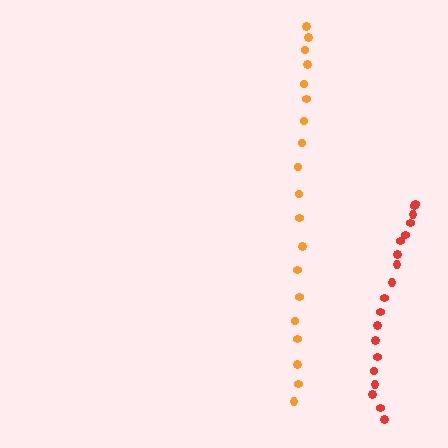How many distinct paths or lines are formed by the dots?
There are 2 distinct paths.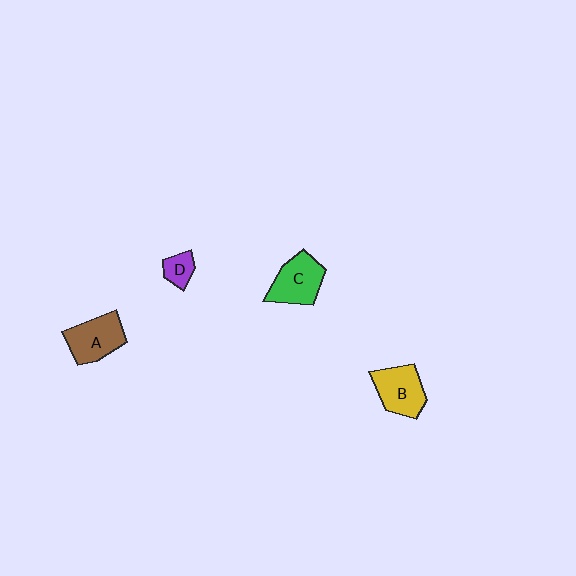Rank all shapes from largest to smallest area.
From largest to smallest: C (green), B (yellow), A (brown), D (purple).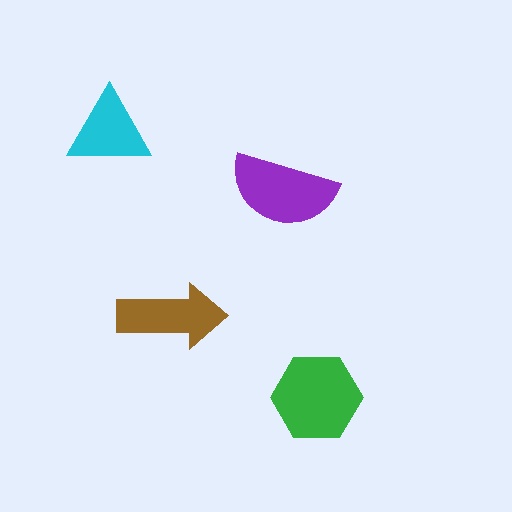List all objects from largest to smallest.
The green hexagon, the purple semicircle, the brown arrow, the cyan triangle.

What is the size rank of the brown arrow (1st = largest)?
3rd.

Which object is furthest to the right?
The green hexagon is rightmost.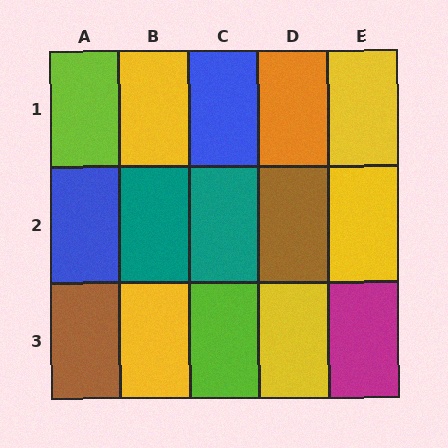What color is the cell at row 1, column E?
Yellow.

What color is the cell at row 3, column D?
Yellow.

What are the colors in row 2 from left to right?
Blue, teal, teal, brown, yellow.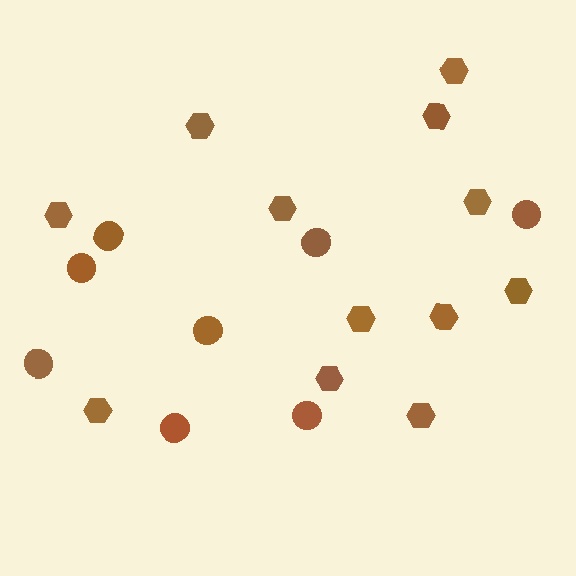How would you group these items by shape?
There are 2 groups: one group of circles (8) and one group of hexagons (12).